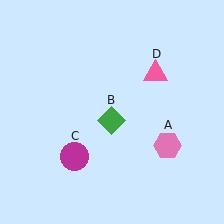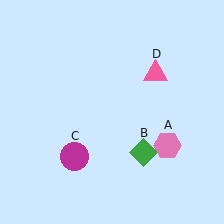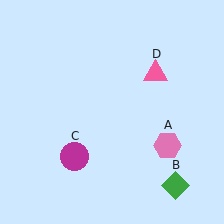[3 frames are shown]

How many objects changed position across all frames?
1 object changed position: green diamond (object B).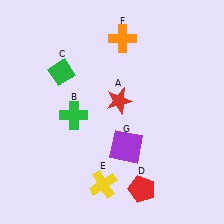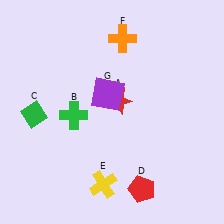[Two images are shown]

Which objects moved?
The objects that moved are: the green diamond (C), the purple square (G).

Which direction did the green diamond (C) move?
The green diamond (C) moved down.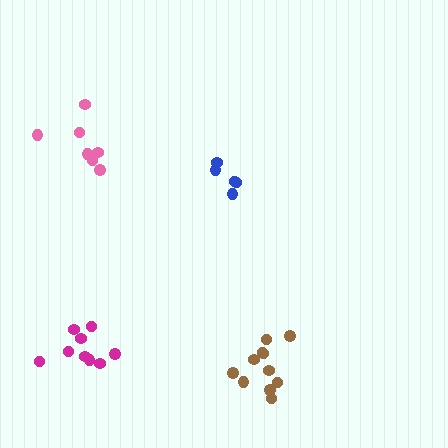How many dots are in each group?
Group 1: 11 dots, Group 2: 9 dots, Group 3: 5 dots, Group 4: 7 dots (32 total).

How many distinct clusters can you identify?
There are 4 distinct clusters.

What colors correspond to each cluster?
The clusters are colored: brown, magenta, blue, pink.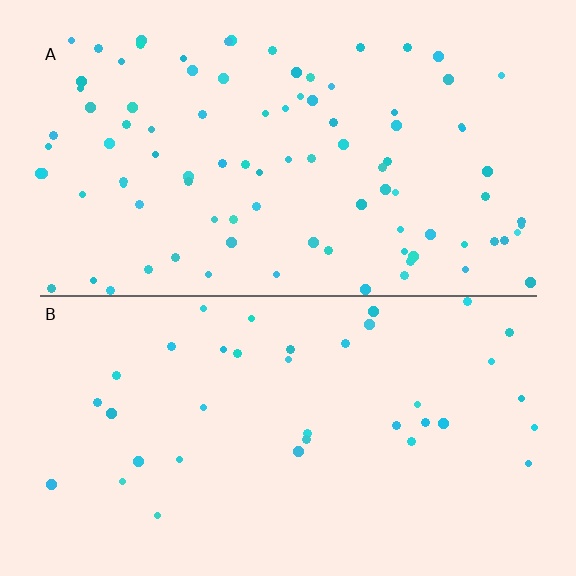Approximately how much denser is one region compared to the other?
Approximately 2.5× — region A over region B.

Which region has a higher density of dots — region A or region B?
A (the top).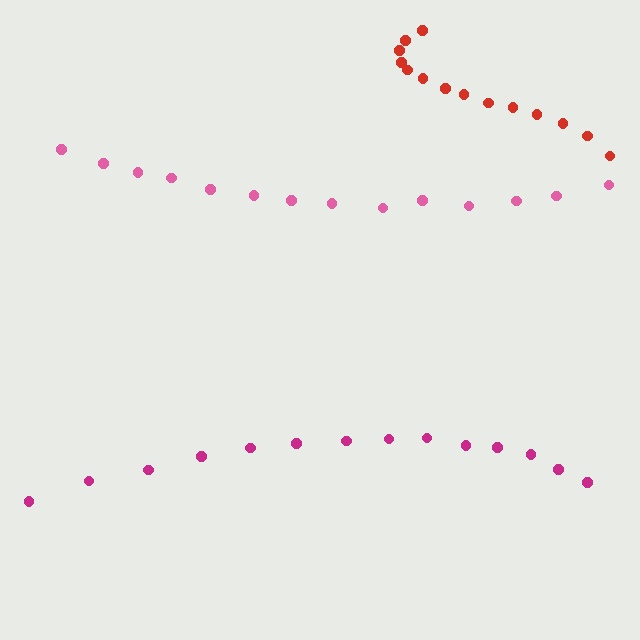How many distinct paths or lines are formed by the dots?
There are 3 distinct paths.